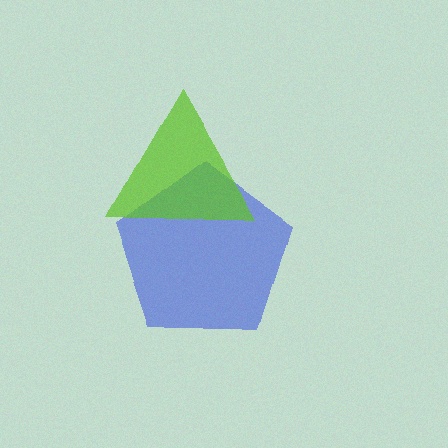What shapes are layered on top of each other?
The layered shapes are: a blue pentagon, a lime triangle.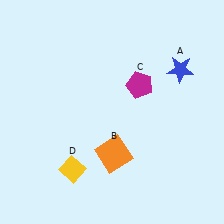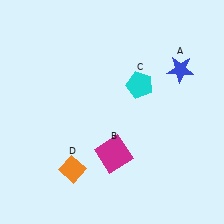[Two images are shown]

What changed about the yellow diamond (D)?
In Image 1, D is yellow. In Image 2, it changed to orange.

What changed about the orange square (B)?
In Image 1, B is orange. In Image 2, it changed to magenta.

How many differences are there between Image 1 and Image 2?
There are 3 differences between the two images.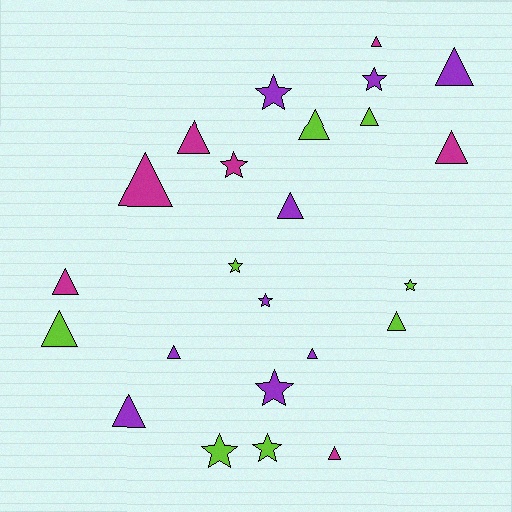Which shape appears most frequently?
Triangle, with 15 objects.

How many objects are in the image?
There are 24 objects.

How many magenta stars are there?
There is 1 magenta star.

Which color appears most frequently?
Purple, with 9 objects.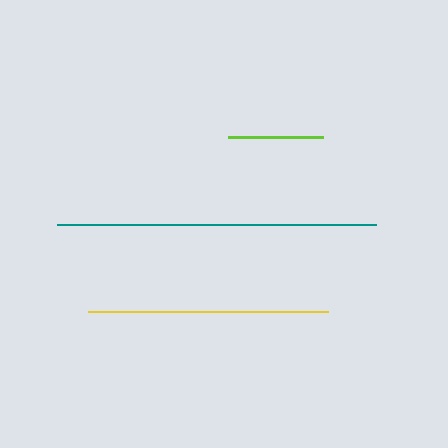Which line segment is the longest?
The teal line is the longest at approximately 319 pixels.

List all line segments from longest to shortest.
From longest to shortest: teal, yellow, lime.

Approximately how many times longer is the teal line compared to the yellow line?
The teal line is approximately 1.3 times the length of the yellow line.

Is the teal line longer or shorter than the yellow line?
The teal line is longer than the yellow line.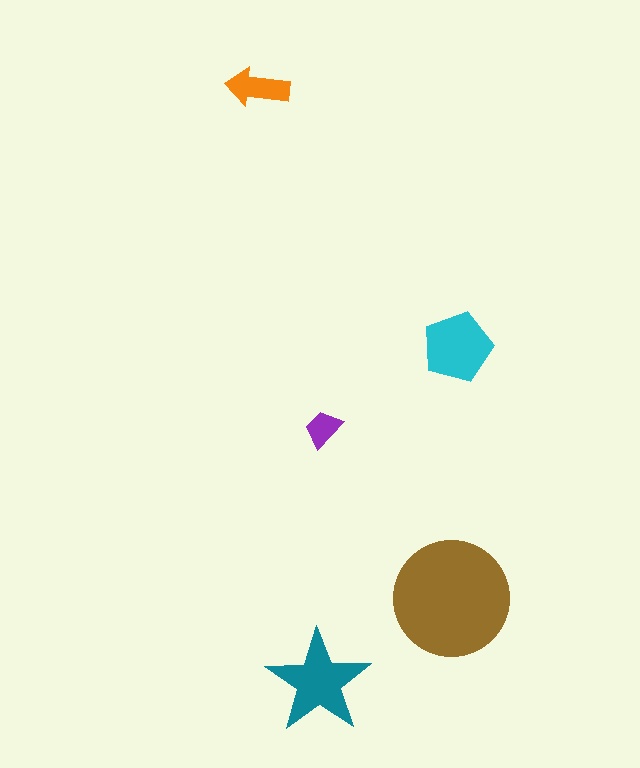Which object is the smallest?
The purple trapezoid.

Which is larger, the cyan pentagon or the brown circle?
The brown circle.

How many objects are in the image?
There are 5 objects in the image.